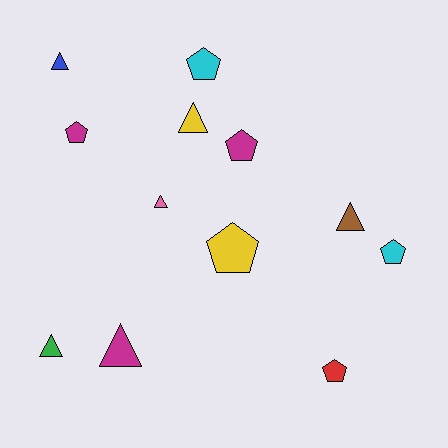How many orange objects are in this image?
There are no orange objects.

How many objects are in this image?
There are 12 objects.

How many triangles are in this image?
There are 6 triangles.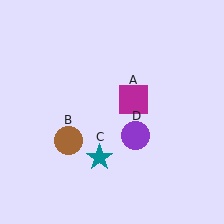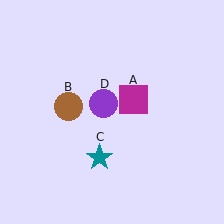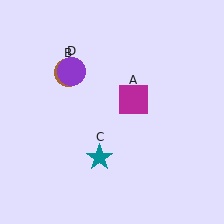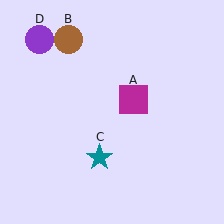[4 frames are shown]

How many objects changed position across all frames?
2 objects changed position: brown circle (object B), purple circle (object D).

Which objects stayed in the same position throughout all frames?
Magenta square (object A) and teal star (object C) remained stationary.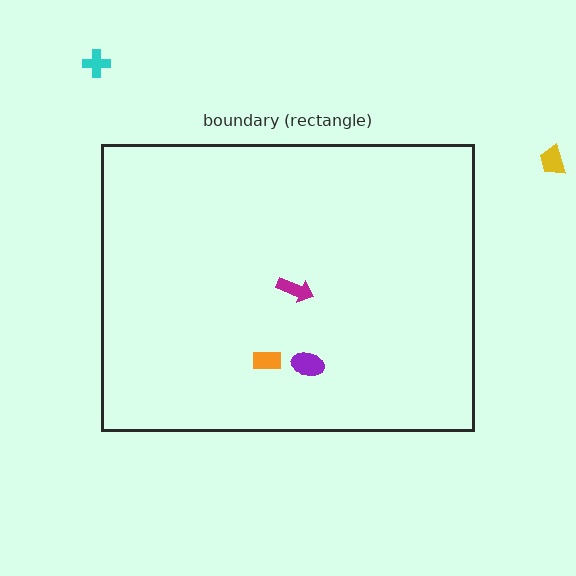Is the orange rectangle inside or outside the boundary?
Inside.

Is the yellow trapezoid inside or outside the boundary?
Outside.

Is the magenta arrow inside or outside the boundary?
Inside.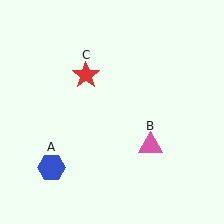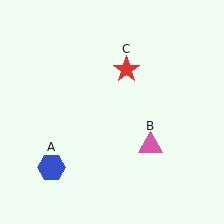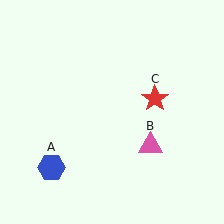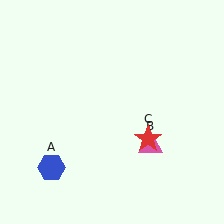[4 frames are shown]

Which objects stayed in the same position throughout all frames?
Blue hexagon (object A) and pink triangle (object B) remained stationary.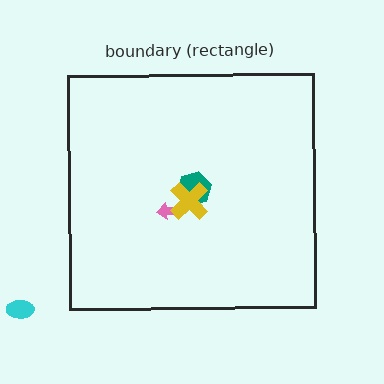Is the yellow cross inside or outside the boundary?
Inside.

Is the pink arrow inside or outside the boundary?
Inside.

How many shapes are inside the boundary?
3 inside, 1 outside.